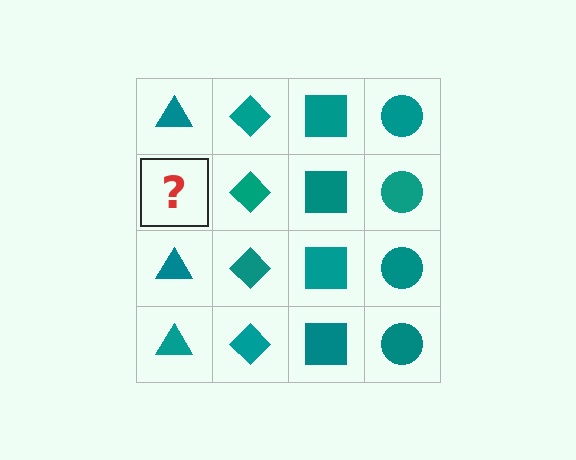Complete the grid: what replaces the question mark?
The question mark should be replaced with a teal triangle.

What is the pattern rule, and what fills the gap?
The rule is that each column has a consistent shape. The gap should be filled with a teal triangle.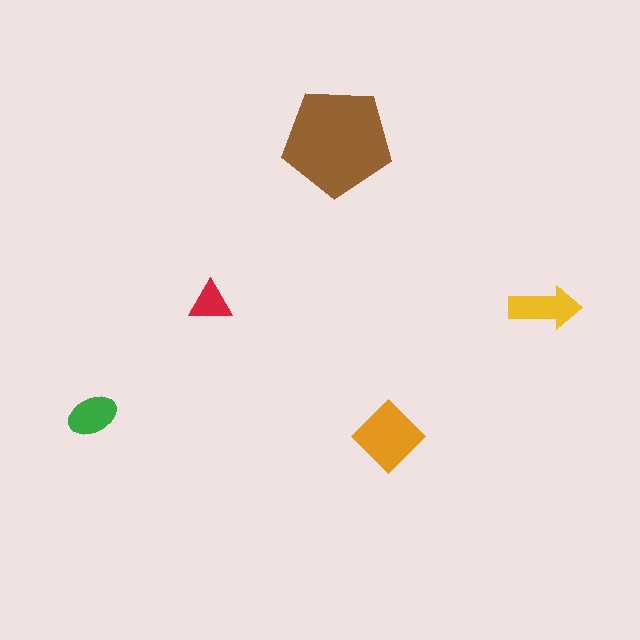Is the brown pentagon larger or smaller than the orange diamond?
Larger.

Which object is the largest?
The brown pentagon.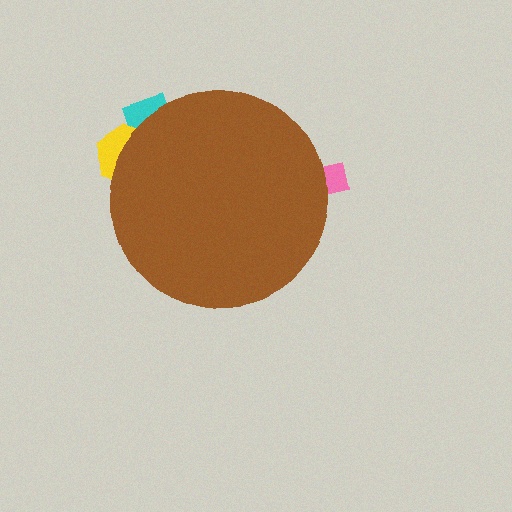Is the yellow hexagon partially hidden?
Yes, the yellow hexagon is partially hidden behind the brown circle.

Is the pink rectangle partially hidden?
Yes, the pink rectangle is partially hidden behind the brown circle.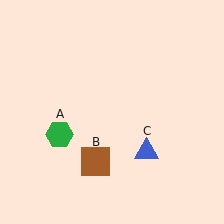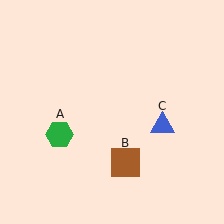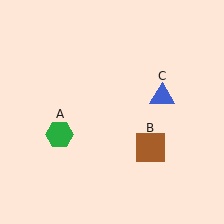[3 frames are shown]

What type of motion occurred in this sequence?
The brown square (object B), blue triangle (object C) rotated counterclockwise around the center of the scene.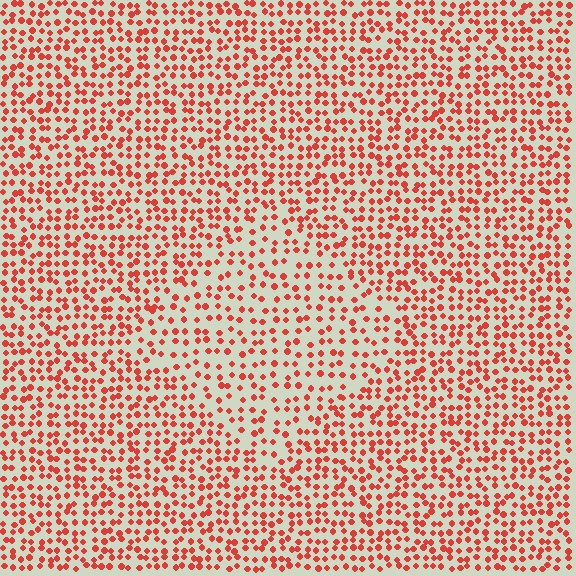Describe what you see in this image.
The image contains small red elements arranged at two different densities. A diamond-shaped region is visible where the elements are less densely packed than the surrounding area.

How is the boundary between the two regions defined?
The boundary is defined by a change in element density (approximately 1.6x ratio). All elements are the same color, size, and shape.